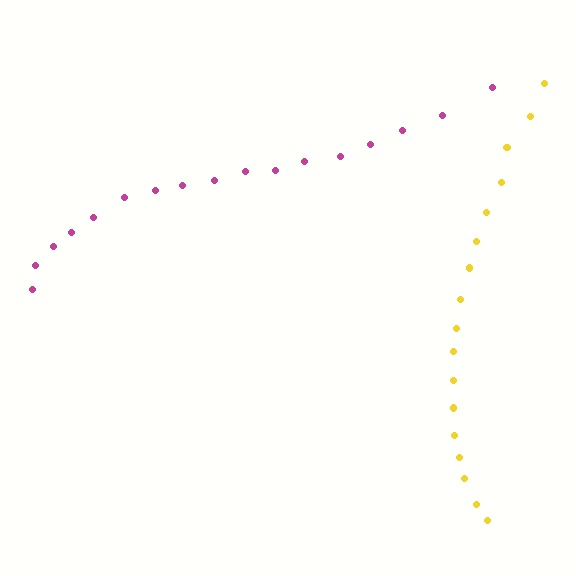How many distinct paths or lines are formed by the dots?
There are 2 distinct paths.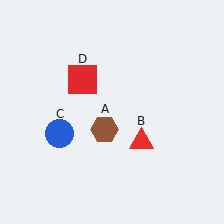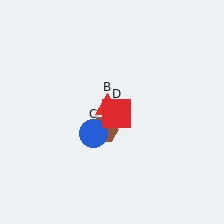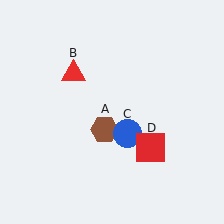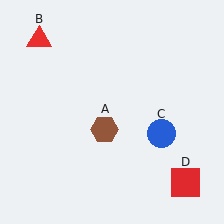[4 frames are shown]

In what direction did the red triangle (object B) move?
The red triangle (object B) moved up and to the left.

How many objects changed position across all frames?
3 objects changed position: red triangle (object B), blue circle (object C), red square (object D).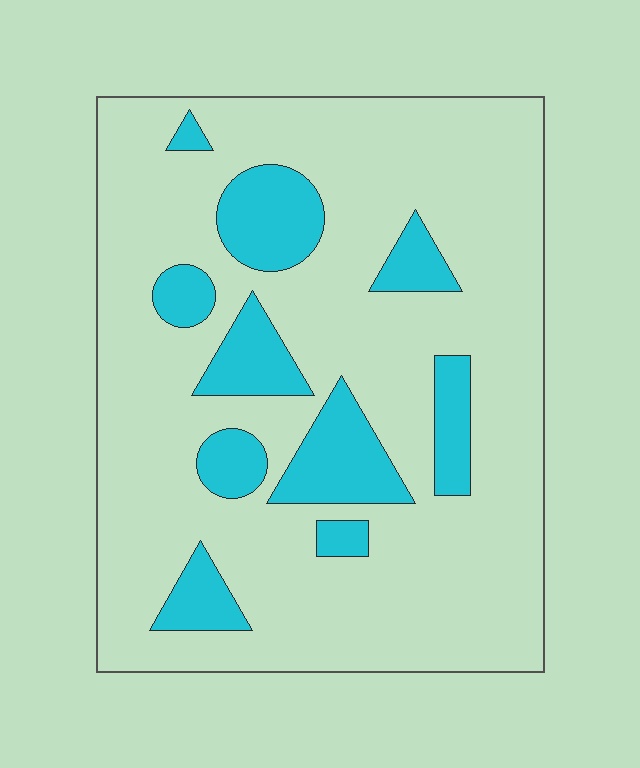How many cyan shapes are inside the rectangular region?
10.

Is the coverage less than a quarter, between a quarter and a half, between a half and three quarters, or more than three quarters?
Less than a quarter.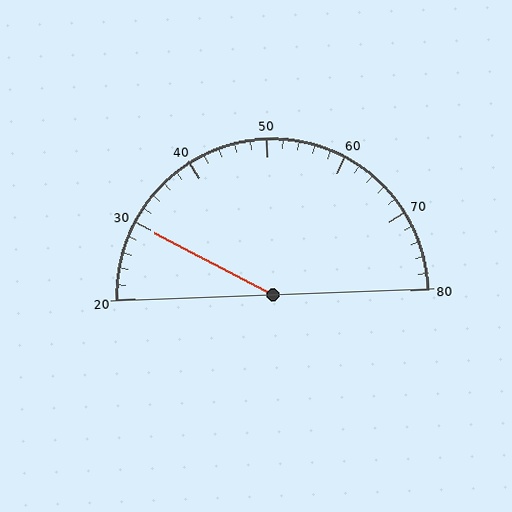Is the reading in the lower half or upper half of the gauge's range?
The reading is in the lower half of the range (20 to 80).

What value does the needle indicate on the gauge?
The needle indicates approximately 30.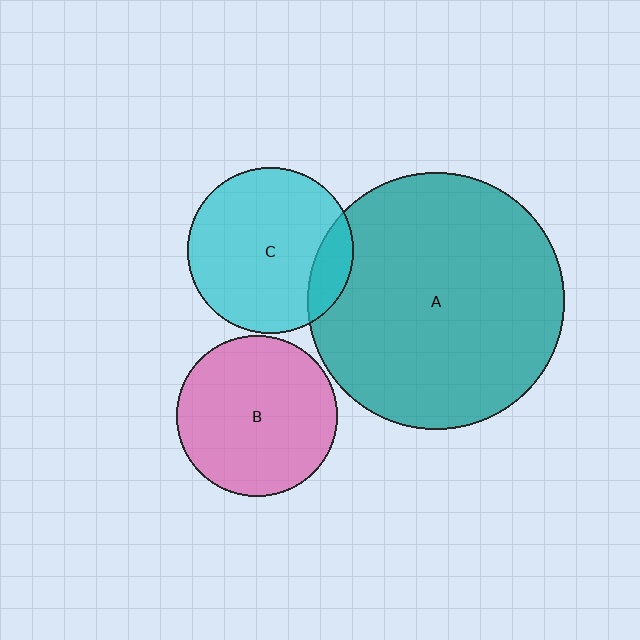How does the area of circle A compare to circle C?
Approximately 2.4 times.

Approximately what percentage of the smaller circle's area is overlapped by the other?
Approximately 15%.